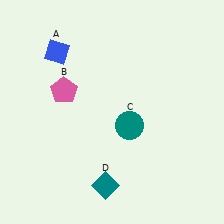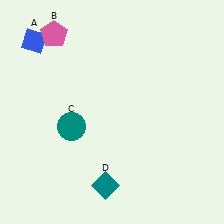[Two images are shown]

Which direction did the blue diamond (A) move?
The blue diamond (A) moved left.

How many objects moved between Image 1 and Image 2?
3 objects moved between the two images.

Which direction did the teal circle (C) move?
The teal circle (C) moved left.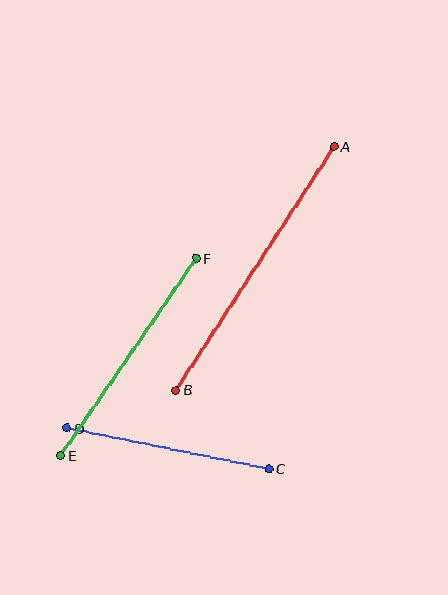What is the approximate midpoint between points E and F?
The midpoint is at approximately (129, 357) pixels.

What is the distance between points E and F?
The distance is approximately 239 pixels.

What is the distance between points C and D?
The distance is approximately 205 pixels.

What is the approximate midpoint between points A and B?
The midpoint is at approximately (255, 268) pixels.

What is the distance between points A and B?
The distance is approximately 290 pixels.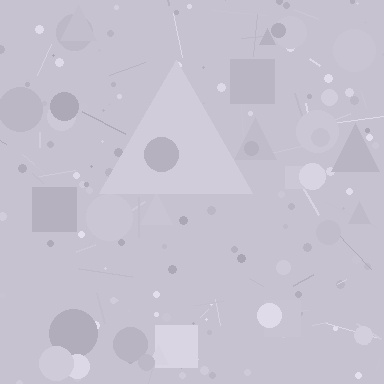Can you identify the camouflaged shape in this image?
The camouflaged shape is a triangle.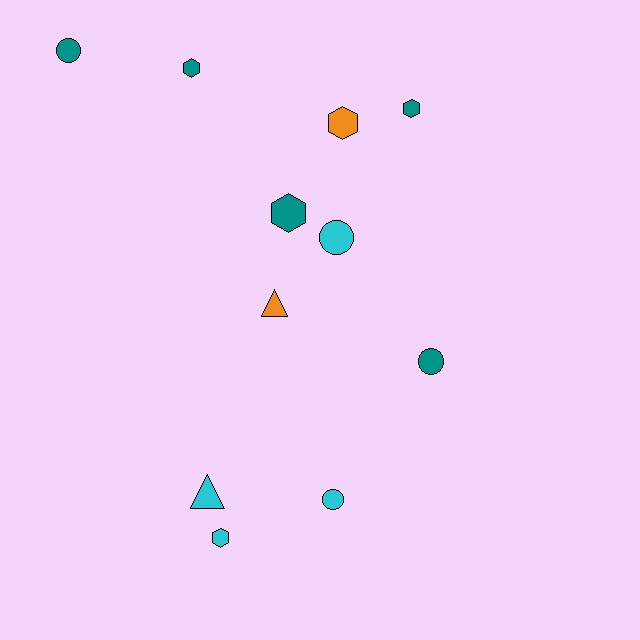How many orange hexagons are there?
There is 1 orange hexagon.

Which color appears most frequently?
Teal, with 5 objects.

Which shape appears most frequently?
Hexagon, with 5 objects.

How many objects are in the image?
There are 11 objects.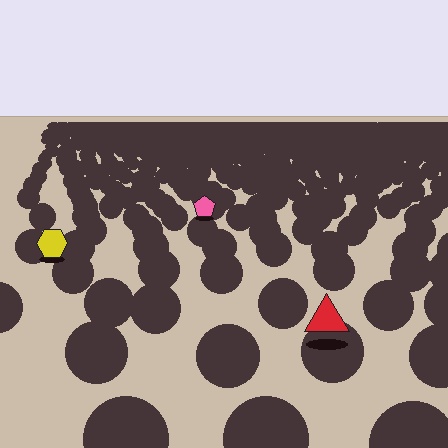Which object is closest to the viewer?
The red triangle is closest. The texture marks near it are larger and more spread out.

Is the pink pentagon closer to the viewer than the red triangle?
No. The red triangle is closer — you can tell from the texture gradient: the ground texture is coarser near it.